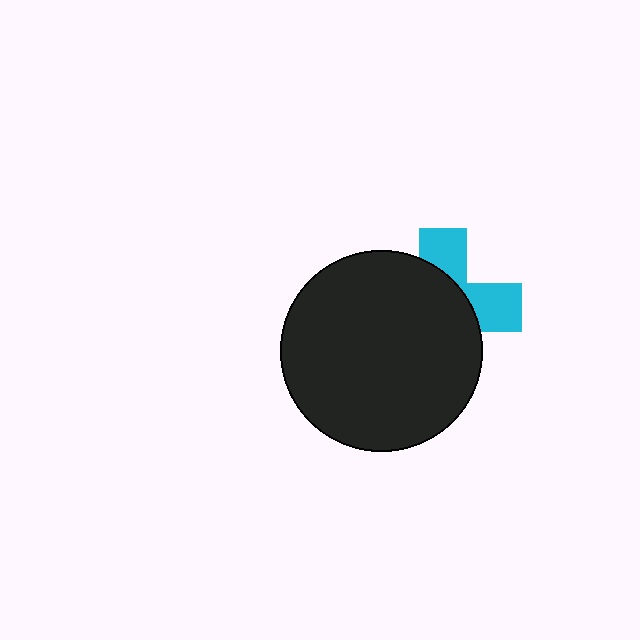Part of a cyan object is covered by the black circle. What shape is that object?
It is a cross.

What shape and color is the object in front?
The object in front is a black circle.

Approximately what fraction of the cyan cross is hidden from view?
Roughly 65% of the cyan cross is hidden behind the black circle.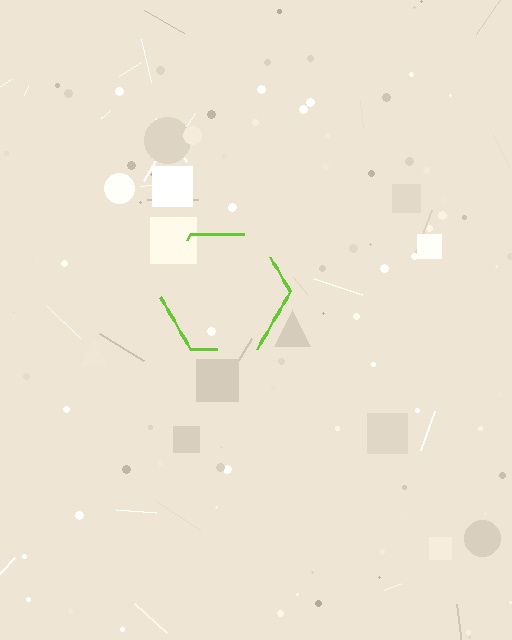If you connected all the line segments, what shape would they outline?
They would outline a hexagon.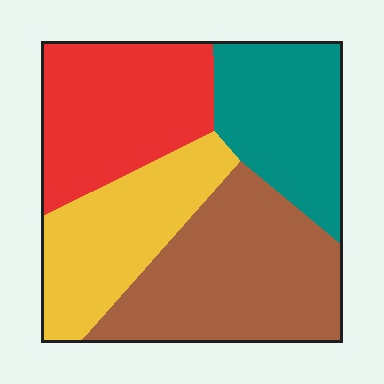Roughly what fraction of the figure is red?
Red covers around 25% of the figure.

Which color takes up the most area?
Brown, at roughly 30%.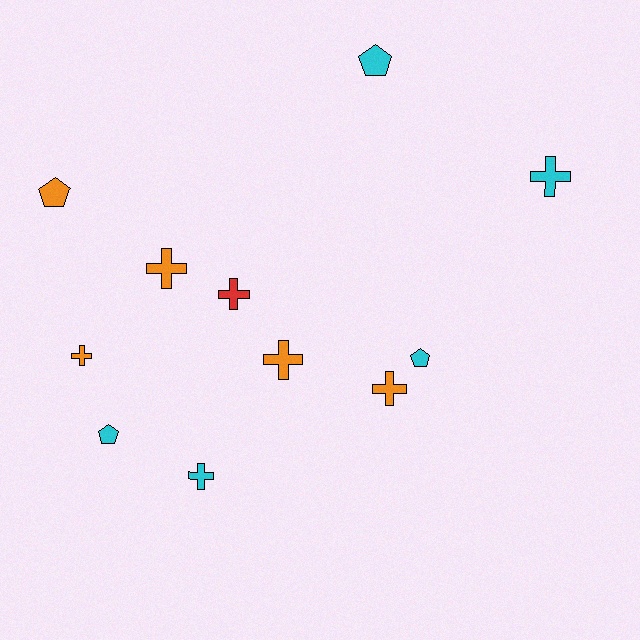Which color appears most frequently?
Cyan, with 5 objects.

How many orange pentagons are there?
There is 1 orange pentagon.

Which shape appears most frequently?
Cross, with 7 objects.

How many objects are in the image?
There are 11 objects.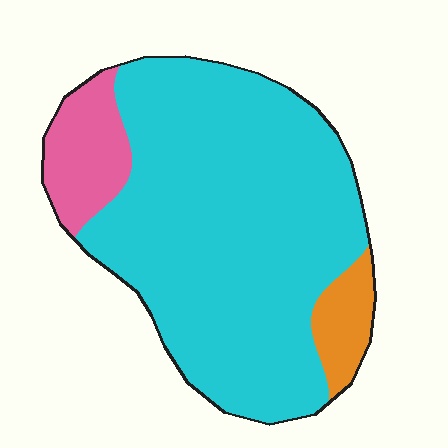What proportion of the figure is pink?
Pink covers 12% of the figure.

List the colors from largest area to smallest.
From largest to smallest: cyan, pink, orange.